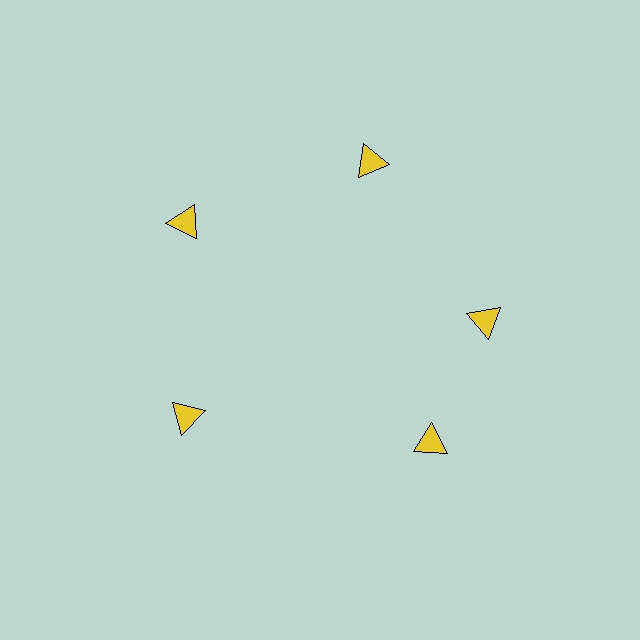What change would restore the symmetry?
The symmetry would be restored by rotating it back into even spacing with its neighbors so that all 5 triangles sit at equal angles and equal distance from the center.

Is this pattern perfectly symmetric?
No. The 5 yellow triangles are arranged in a ring, but one element near the 5 o'clock position is rotated out of alignment along the ring, breaking the 5-fold rotational symmetry.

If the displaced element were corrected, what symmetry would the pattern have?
It would have 5-fold rotational symmetry — the pattern would map onto itself every 72 degrees.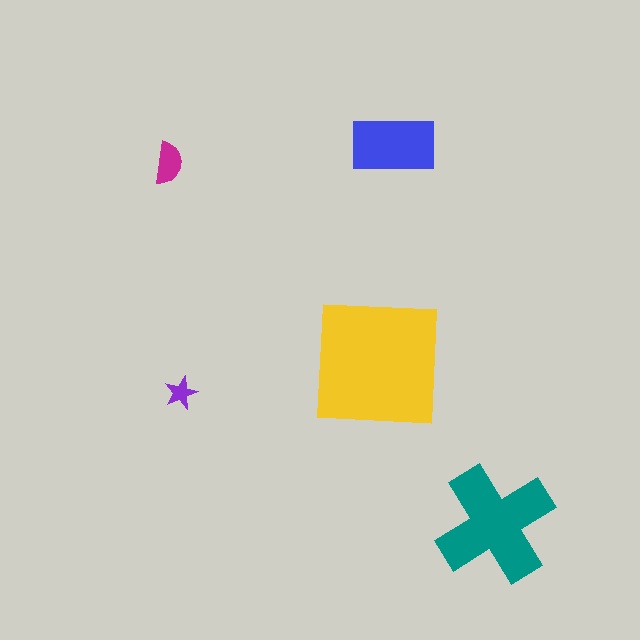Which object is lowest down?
The teal cross is bottommost.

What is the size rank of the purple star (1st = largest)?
5th.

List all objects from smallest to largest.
The purple star, the magenta semicircle, the blue rectangle, the teal cross, the yellow square.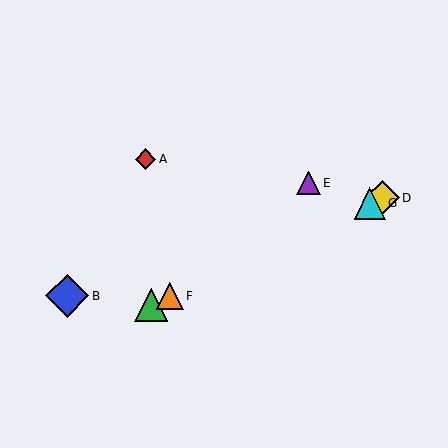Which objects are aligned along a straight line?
Objects C, D, F, G are aligned along a straight line.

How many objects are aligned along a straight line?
4 objects (C, D, F, G) are aligned along a straight line.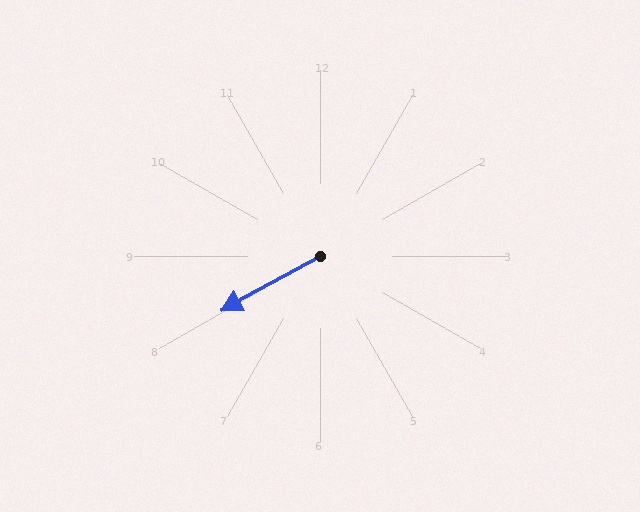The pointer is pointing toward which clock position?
Roughly 8 o'clock.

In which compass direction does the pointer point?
Southwest.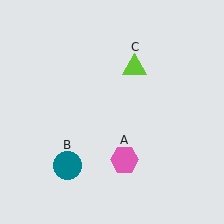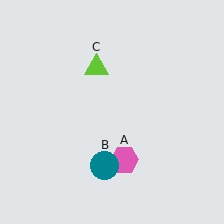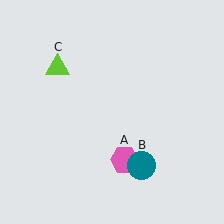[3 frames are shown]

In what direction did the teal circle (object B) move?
The teal circle (object B) moved right.